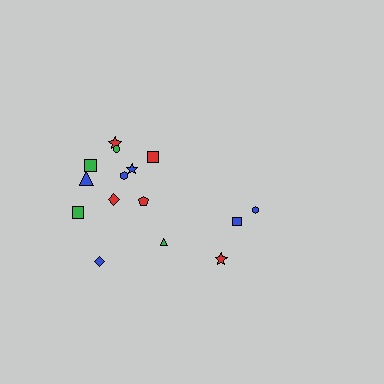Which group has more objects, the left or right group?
The left group.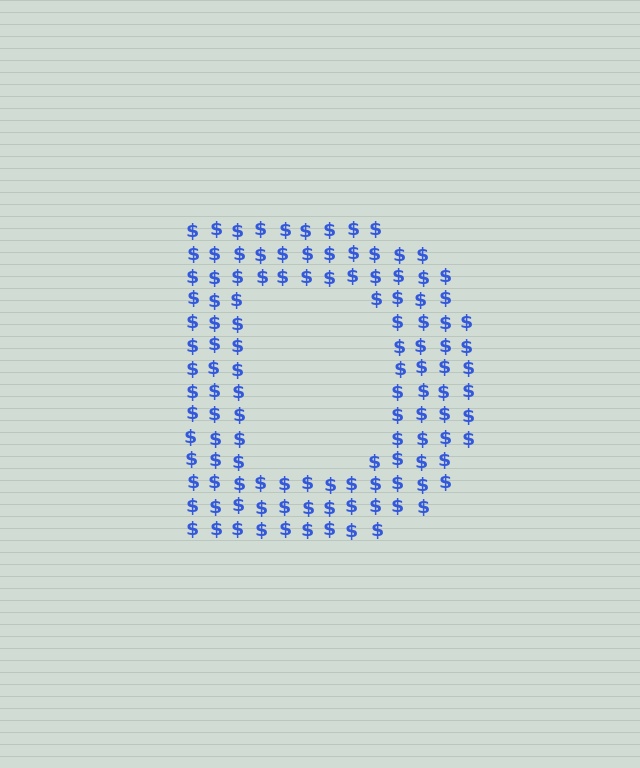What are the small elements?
The small elements are dollar signs.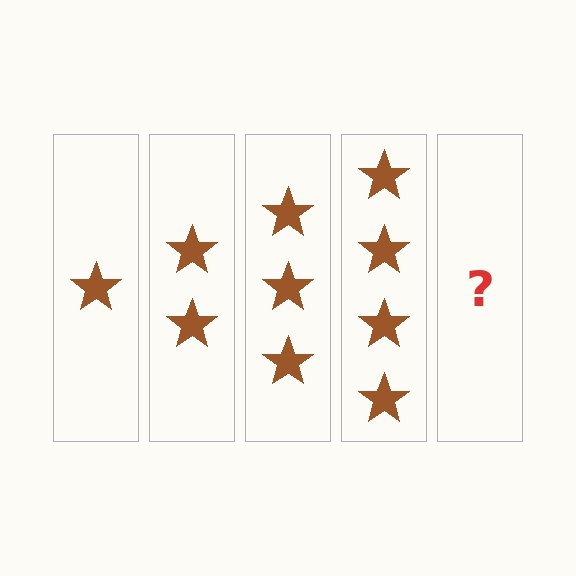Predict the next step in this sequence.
The next step is 5 stars.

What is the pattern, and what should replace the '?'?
The pattern is that each step adds one more star. The '?' should be 5 stars.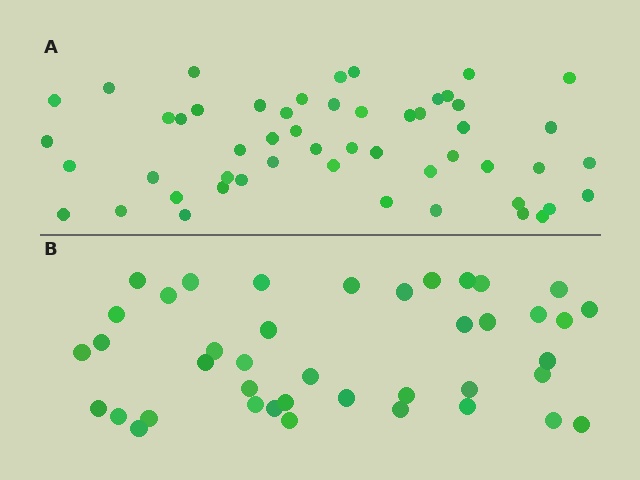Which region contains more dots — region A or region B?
Region A (the top region) has more dots.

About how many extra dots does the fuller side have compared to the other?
Region A has roughly 12 or so more dots than region B.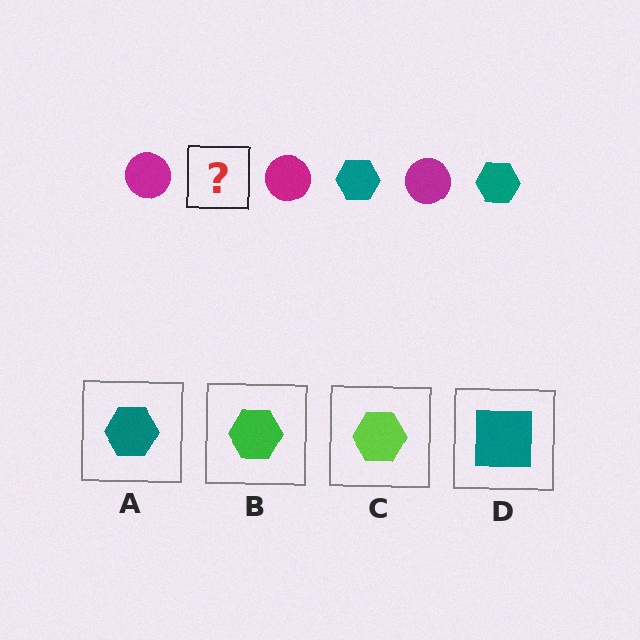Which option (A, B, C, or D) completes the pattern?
A.